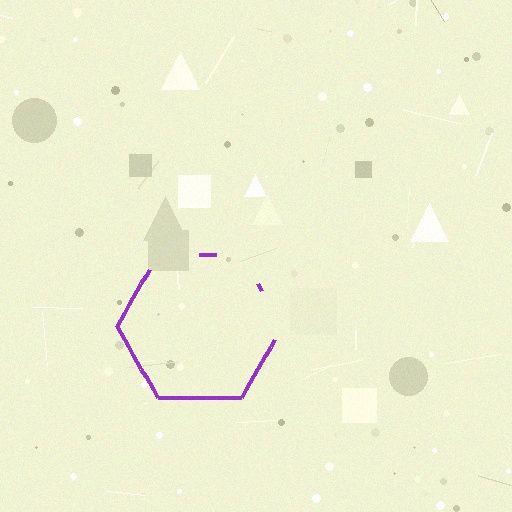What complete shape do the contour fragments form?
The contour fragments form a hexagon.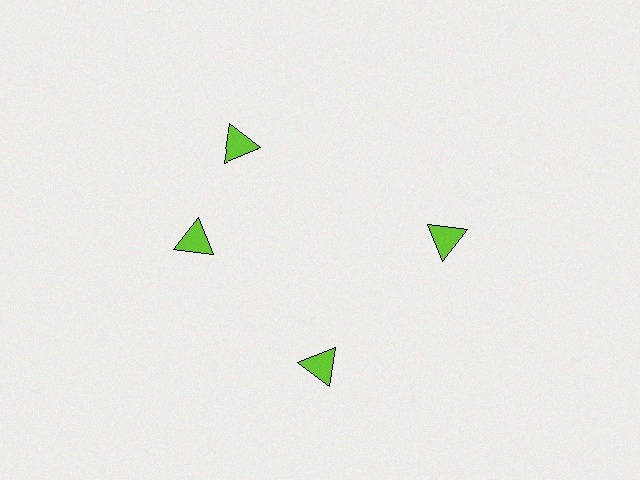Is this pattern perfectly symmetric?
No. The 4 lime triangles are arranged in a ring, but one element near the 12 o'clock position is rotated out of alignment along the ring, breaking the 4-fold rotational symmetry.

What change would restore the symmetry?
The symmetry would be restored by rotating it back into even spacing with its neighbors so that all 4 triangles sit at equal angles and equal distance from the center.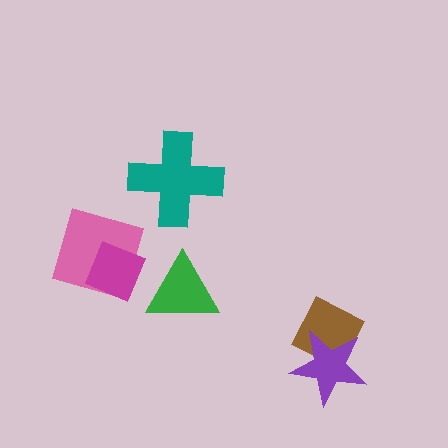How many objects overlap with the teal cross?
0 objects overlap with the teal cross.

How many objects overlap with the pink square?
1 object overlaps with the pink square.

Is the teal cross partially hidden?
No, no other shape covers it.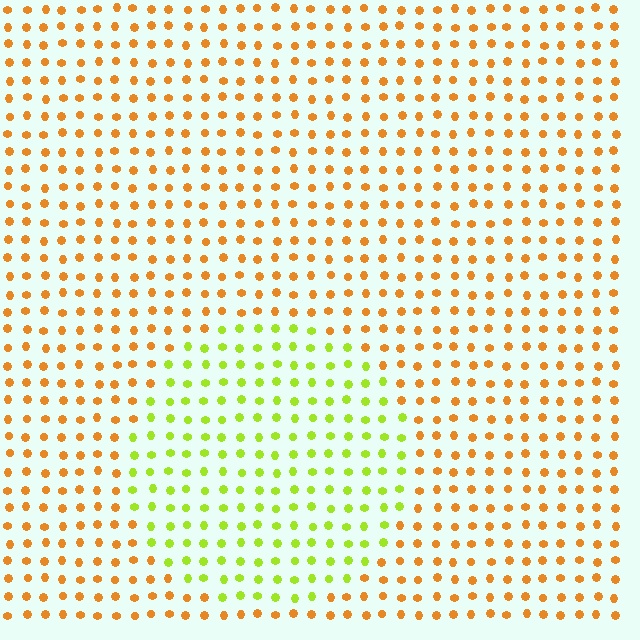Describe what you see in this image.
The image is filled with small orange elements in a uniform arrangement. A circle-shaped region is visible where the elements are tinted to a slightly different hue, forming a subtle color boundary.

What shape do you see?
I see a circle.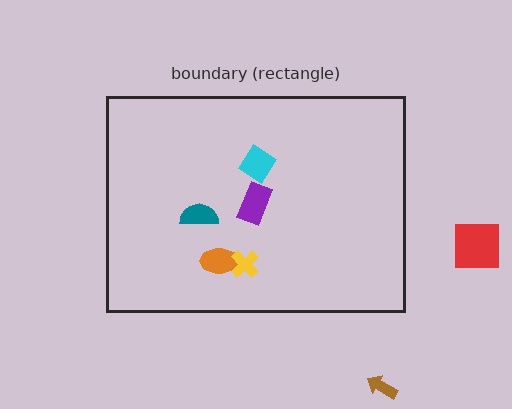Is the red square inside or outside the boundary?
Outside.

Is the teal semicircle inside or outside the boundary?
Inside.